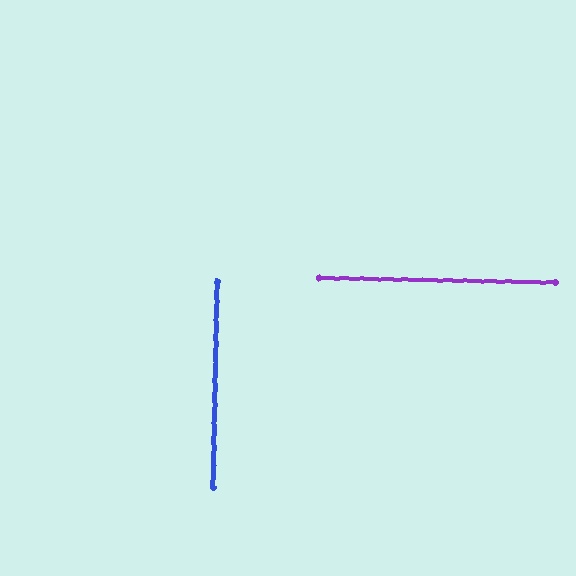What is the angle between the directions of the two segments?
Approximately 90 degrees.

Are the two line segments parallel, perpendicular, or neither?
Perpendicular — they meet at approximately 90°.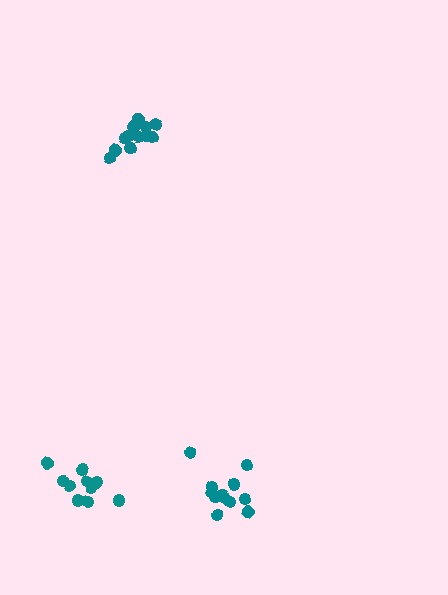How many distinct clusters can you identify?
There are 3 distinct clusters.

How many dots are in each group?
Group 1: 11 dots, Group 2: 12 dots, Group 3: 13 dots (36 total).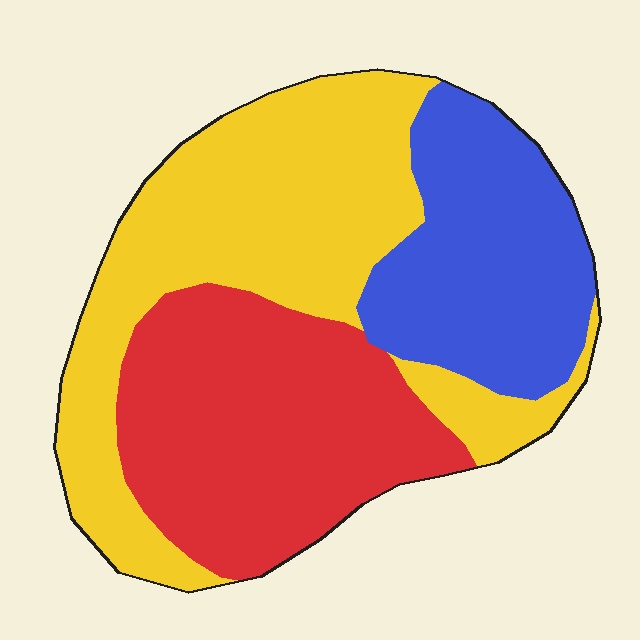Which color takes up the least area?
Blue, at roughly 25%.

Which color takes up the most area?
Yellow, at roughly 40%.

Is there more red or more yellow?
Yellow.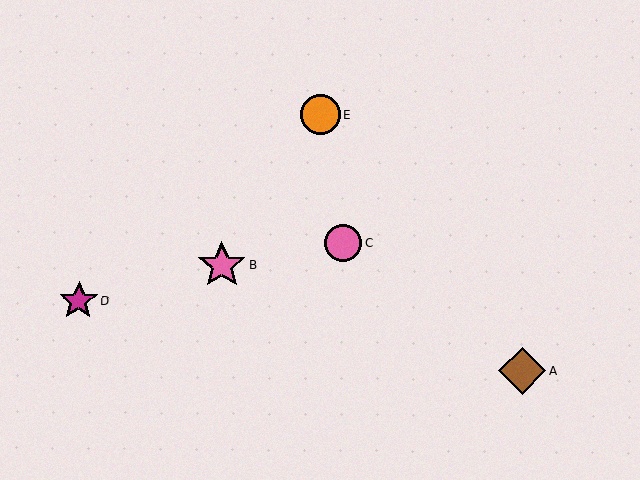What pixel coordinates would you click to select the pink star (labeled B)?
Click at (222, 265) to select the pink star B.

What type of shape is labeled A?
Shape A is a brown diamond.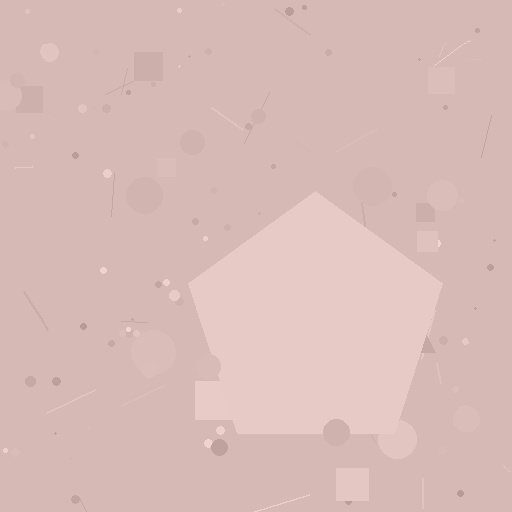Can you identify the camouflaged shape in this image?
The camouflaged shape is a pentagon.